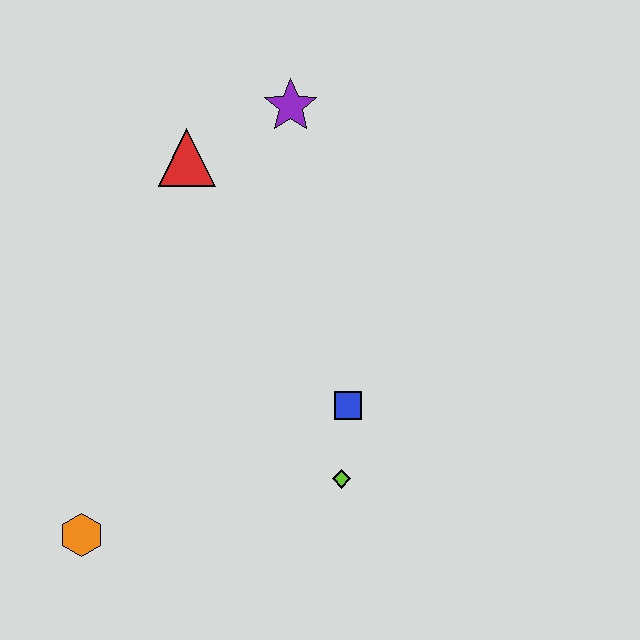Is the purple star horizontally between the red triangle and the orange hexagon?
No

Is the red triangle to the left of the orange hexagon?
No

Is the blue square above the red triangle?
No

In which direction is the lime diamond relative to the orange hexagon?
The lime diamond is to the right of the orange hexagon.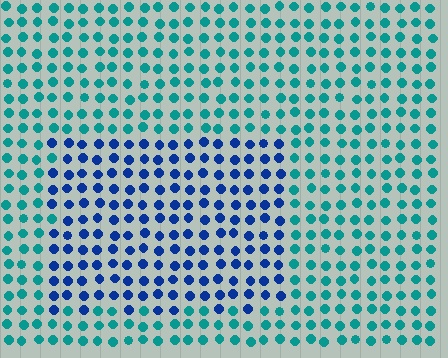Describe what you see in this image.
The image is filled with small teal elements in a uniform arrangement. A rectangle-shaped region is visible where the elements are tinted to a slightly different hue, forming a subtle color boundary.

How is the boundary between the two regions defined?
The boundary is defined purely by a slight shift in hue (about 46 degrees). Spacing, size, and orientation are identical on both sides.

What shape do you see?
I see a rectangle.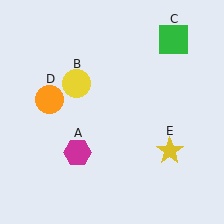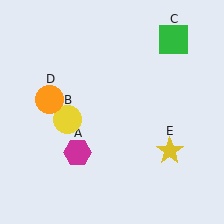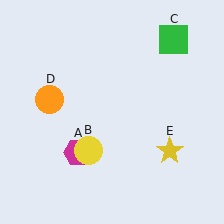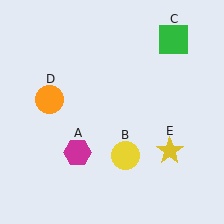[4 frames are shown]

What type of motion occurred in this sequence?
The yellow circle (object B) rotated counterclockwise around the center of the scene.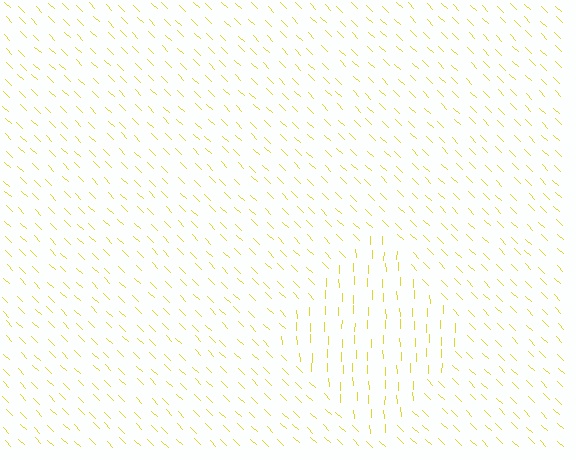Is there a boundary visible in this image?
Yes, there is a texture boundary formed by a change in line orientation.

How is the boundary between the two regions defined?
The boundary is defined purely by a change in line orientation (approximately 45 degrees difference). All lines are the same color and thickness.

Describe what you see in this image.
The image is filled with small yellow line segments. A diamond region in the image has lines oriented differently from the surrounding lines, creating a visible texture boundary.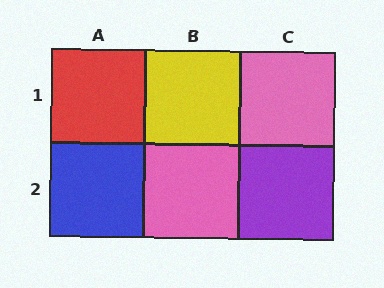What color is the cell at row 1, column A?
Red.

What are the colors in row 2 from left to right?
Blue, pink, purple.